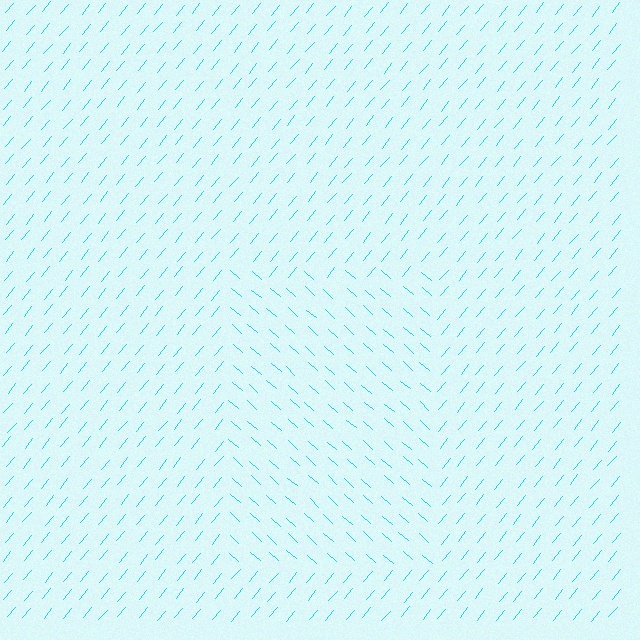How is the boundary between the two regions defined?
The boundary is defined purely by a change in line orientation (approximately 88 degrees difference). All lines are the same color and thickness.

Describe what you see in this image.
The image is filled with small cyan line segments. A rectangle region in the image has lines oriented differently from the surrounding lines, creating a visible texture boundary.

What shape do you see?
I see a rectangle.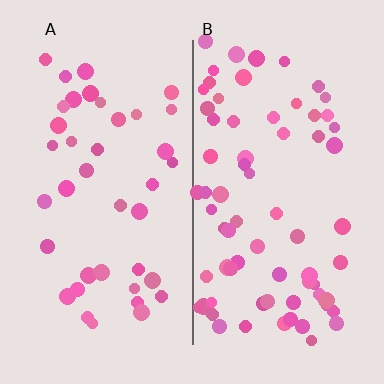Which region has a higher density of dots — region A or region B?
B (the right).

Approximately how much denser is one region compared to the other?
Approximately 1.8× — region B over region A.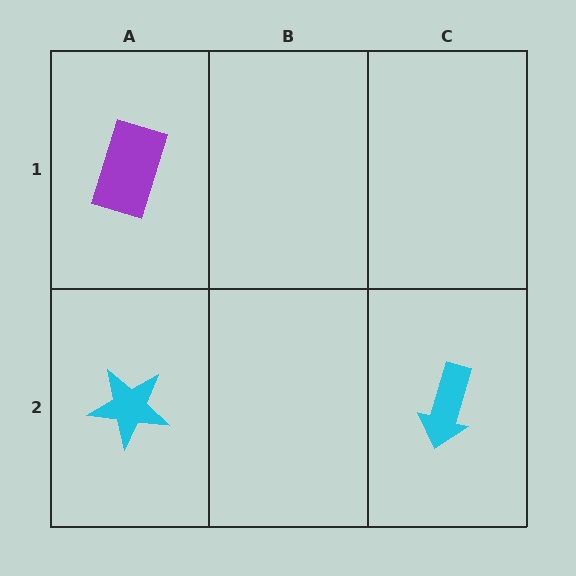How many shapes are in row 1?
1 shape.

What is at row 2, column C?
A cyan arrow.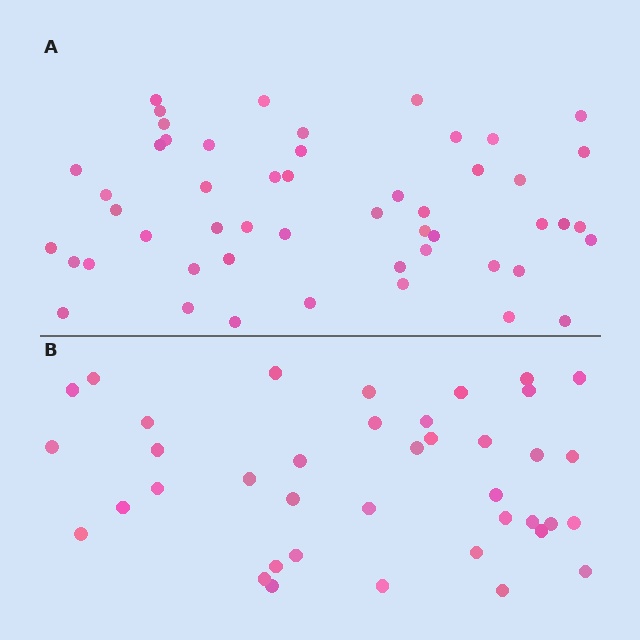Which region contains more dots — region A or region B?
Region A (the top region) has more dots.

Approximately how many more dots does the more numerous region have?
Region A has roughly 12 or so more dots than region B.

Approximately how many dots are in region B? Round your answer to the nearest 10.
About 40 dots. (The exact count is 39, which rounds to 40.)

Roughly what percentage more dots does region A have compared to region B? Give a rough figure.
About 30% more.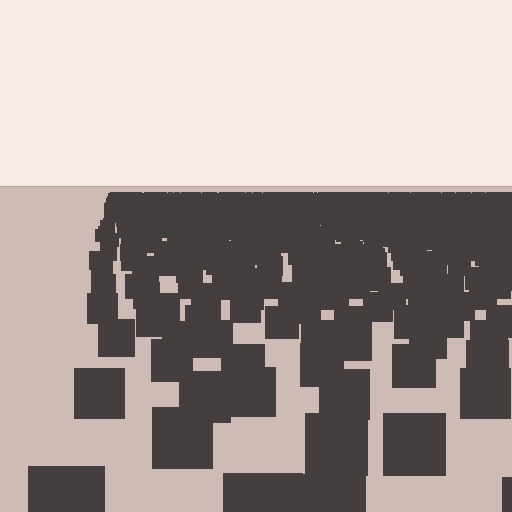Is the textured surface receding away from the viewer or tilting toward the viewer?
The surface is receding away from the viewer. Texture elements get smaller and denser toward the top.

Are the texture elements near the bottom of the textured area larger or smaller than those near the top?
Larger. Near the bottom, elements are closer to the viewer and appear at a bigger on-screen size.